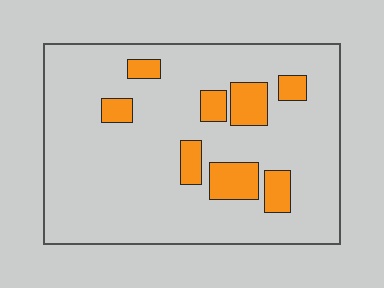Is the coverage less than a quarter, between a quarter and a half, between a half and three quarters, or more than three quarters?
Less than a quarter.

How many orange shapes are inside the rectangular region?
8.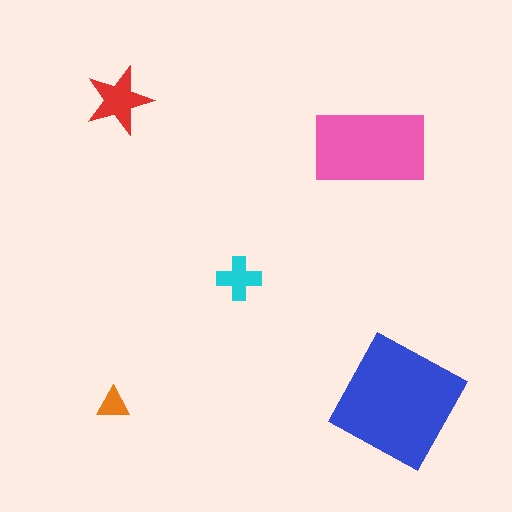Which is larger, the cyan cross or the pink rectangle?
The pink rectangle.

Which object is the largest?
The blue square.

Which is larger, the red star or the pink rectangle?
The pink rectangle.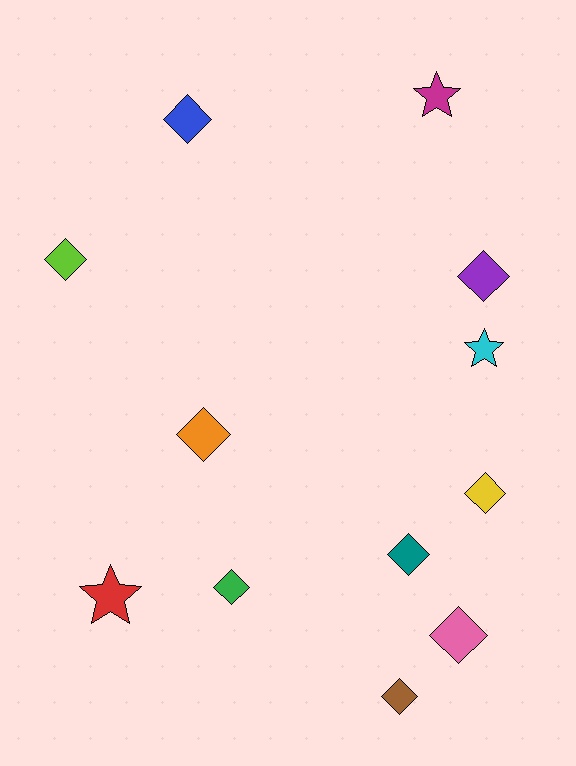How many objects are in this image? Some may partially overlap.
There are 12 objects.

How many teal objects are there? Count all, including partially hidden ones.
There is 1 teal object.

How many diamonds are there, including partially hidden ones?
There are 9 diamonds.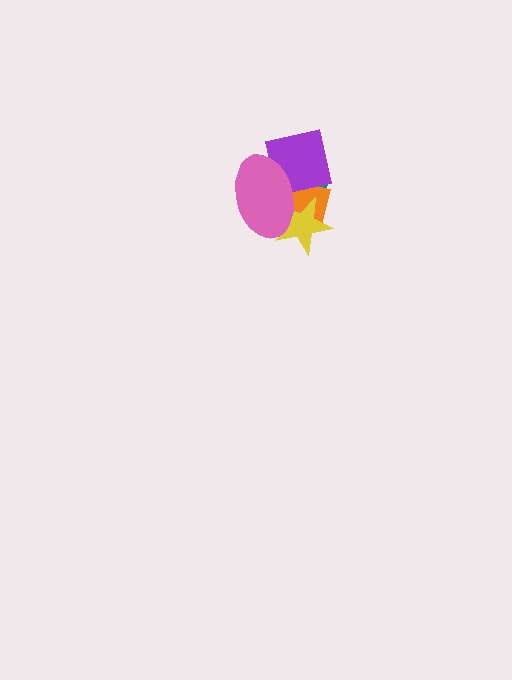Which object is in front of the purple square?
The pink ellipse is in front of the purple square.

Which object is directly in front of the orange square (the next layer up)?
The yellow star is directly in front of the orange square.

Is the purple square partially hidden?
Yes, it is partially covered by another shape.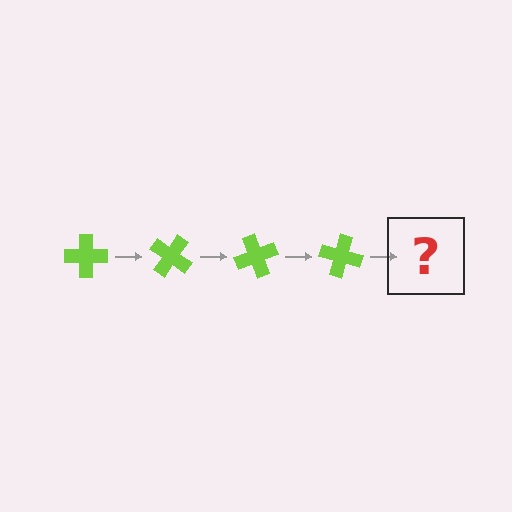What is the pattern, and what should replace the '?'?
The pattern is that the cross rotates 35 degrees each step. The '?' should be a lime cross rotated 140 degrees.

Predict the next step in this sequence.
The next step is a lime cross rotated 140 degrees.